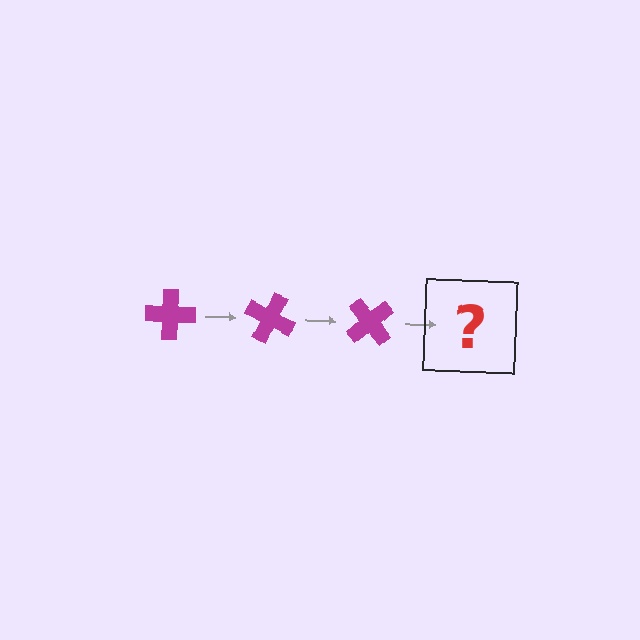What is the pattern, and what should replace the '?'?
The pattern is that the cross rotates 25 degrees each step. The '?' should be a magenta cross rotated 75 degrees.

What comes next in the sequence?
The next element should be a magenta cross rotated 75 degrees.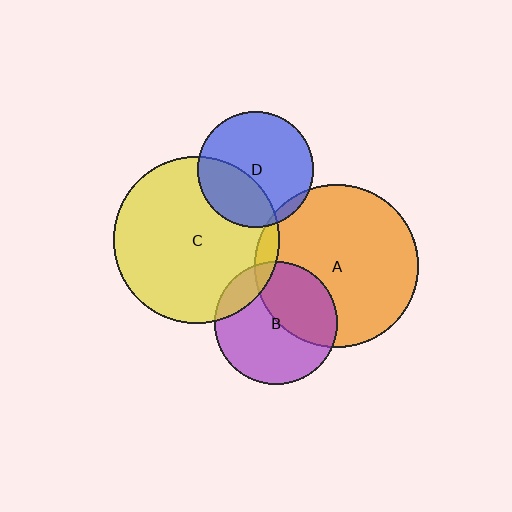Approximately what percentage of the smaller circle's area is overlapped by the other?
Approximately 15%.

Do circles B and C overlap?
Yes.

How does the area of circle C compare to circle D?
Approximately 2.0 times.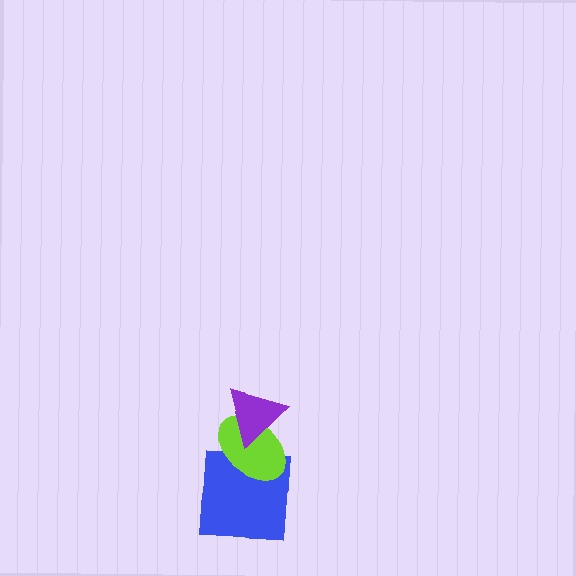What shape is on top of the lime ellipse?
The purple triangle is on top of the lime ellipse.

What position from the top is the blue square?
The blue square is 3rd from the top.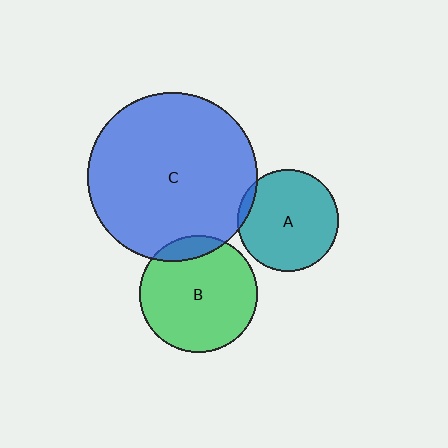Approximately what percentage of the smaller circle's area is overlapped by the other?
Approximately 10%.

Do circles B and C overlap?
Yes.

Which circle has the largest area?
Circle C (blue).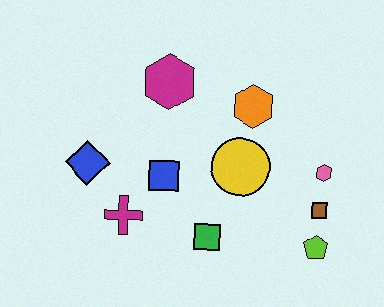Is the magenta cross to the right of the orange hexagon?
No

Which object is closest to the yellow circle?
The orange hexagon is closest to the yellow circle.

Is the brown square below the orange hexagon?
Yes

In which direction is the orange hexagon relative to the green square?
The orange hexagon is above the green square.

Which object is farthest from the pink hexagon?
The blue diamond is farthest from the pink hexagon.